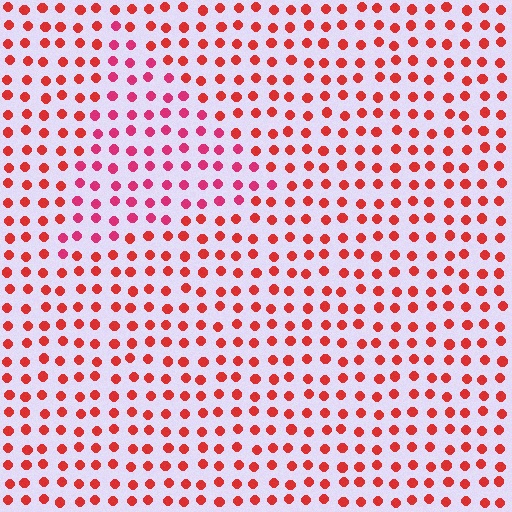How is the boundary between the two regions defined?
The boundary is defined purely by a slight shift in hue (about 25 degrees). Spacing, size, and orientation are identical on both sides.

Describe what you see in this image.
The image is filled with small red elements in a uniform arrangement. A triangle-shaped region is visible where the elements are tinted to a slightly different hue, forming a subtle color boundary.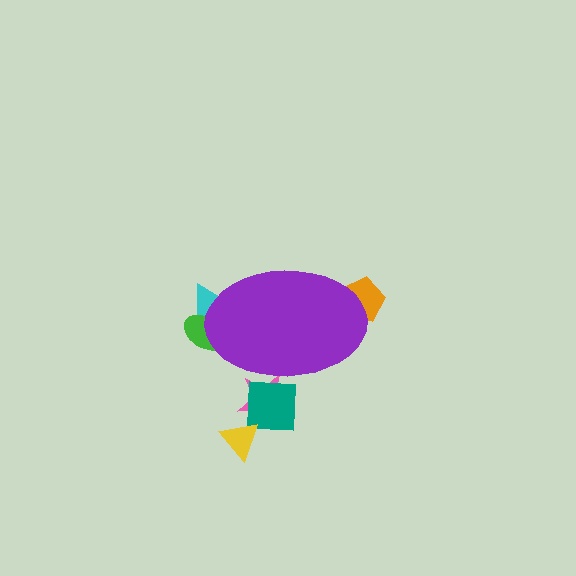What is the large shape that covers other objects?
A purple ellipse.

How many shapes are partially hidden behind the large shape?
5 shapes are partially hidden.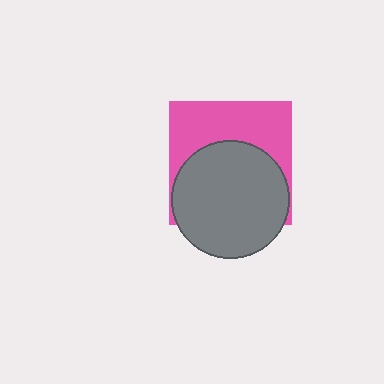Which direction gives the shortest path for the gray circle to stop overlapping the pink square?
Moving down gives the shortest separation.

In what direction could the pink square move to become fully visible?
The pink square could move up. That would shift it out from behind the gray circle entirely.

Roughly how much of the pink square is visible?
A small part of it is visible (roughly 44%).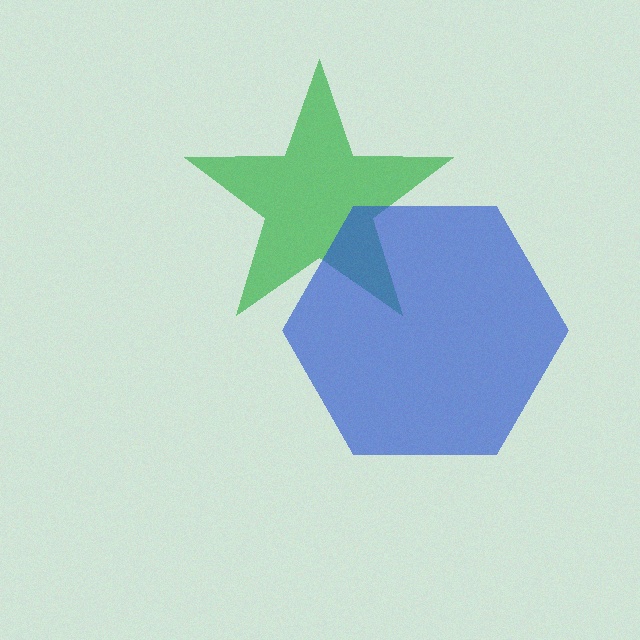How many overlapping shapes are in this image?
There are 2 overlapping shapes in the image.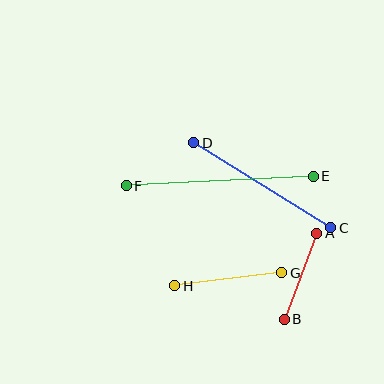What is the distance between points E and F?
The distance is approximately 187 pixels.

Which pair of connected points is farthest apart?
Points E and F are farthest apart.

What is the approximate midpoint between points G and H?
The midpoint is at approximately (228, 279) pixels.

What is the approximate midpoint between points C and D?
The midpoint is at approximately (262, 185) pixels.